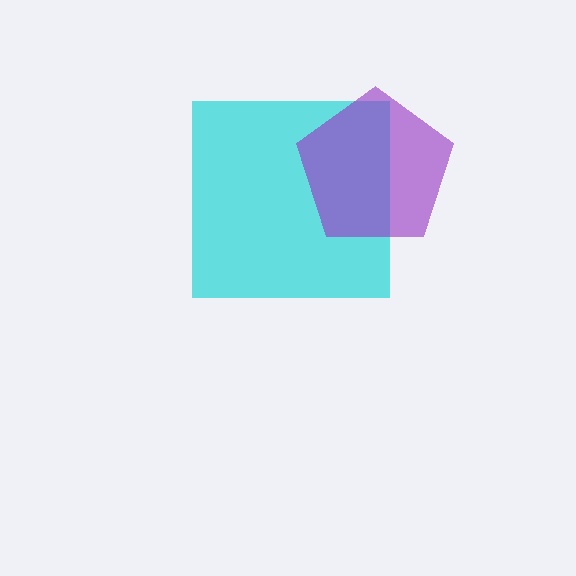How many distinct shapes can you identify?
There are 2 distinct shapes: a cyan square, a purple pentagon.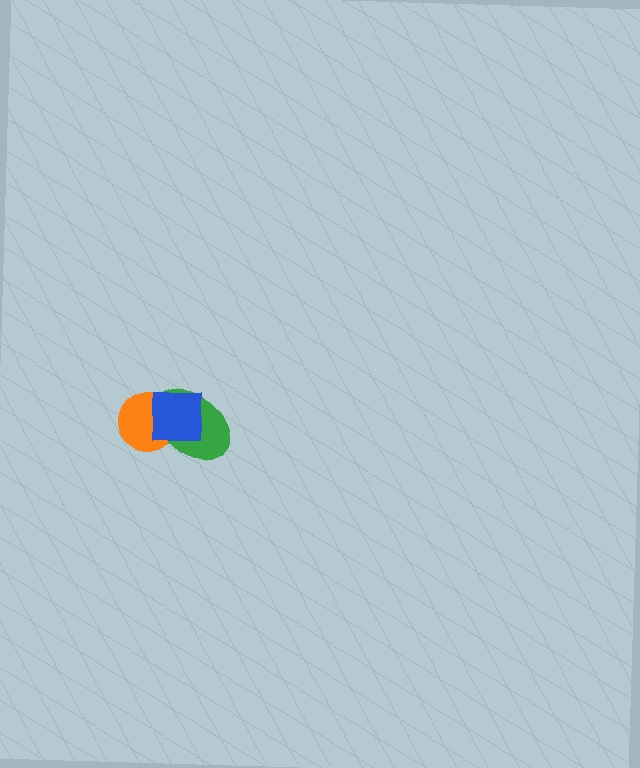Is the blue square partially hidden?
No, no other shape covers it.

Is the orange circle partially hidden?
Yes, it is partially covered by another shape.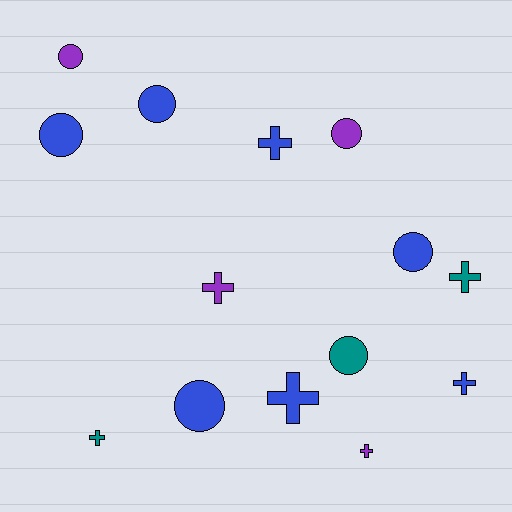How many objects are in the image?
There are 14 objects.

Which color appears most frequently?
Blue, with 7 objects.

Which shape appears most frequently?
Cross, with 7 objects.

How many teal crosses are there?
There are 2 teal crosses.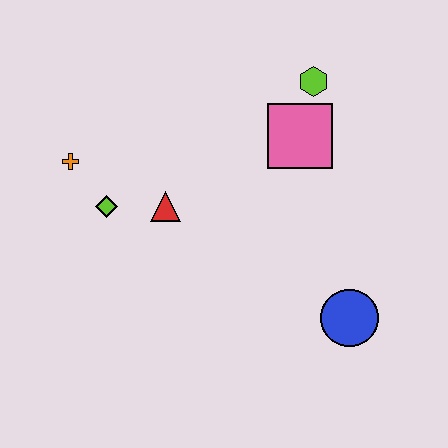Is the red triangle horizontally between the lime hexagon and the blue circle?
No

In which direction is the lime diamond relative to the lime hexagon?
The lime diamond is to the left of the lime hexagon.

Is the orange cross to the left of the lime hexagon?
Yes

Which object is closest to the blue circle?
The pink square is closest to the blue circle.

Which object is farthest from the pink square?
The orange cross is farthest from the pink square.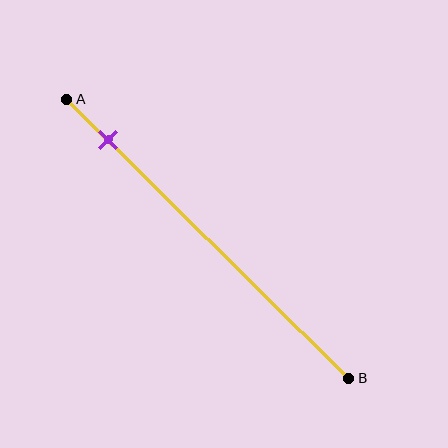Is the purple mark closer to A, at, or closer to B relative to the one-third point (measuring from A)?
The purple mark is closer to point A than the one-third point of segment AB.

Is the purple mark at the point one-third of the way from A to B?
No, the mark is at about 15% from A, not at the 33% one-third point.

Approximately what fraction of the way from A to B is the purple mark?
The purple mark is approximately 15% of the way from A to B.